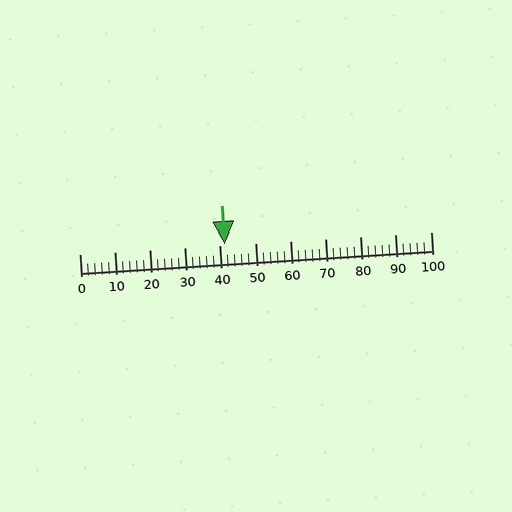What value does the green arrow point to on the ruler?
The green arrow points to approximately 41.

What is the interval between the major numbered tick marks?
The major tick marks are spaced 10 units apart.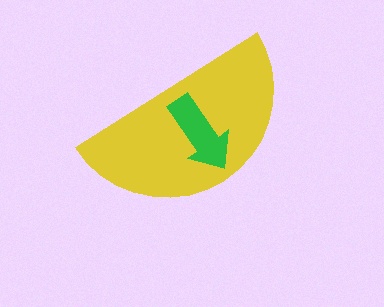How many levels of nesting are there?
2.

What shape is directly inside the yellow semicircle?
The green arrow.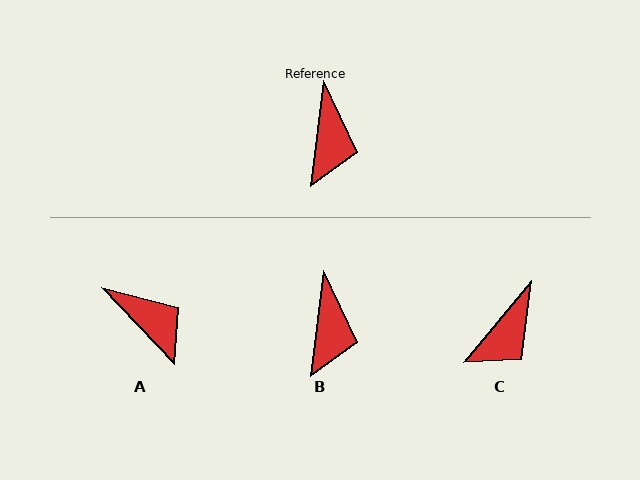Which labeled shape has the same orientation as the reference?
B.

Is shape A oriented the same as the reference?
No, it is off by about 50 degrees.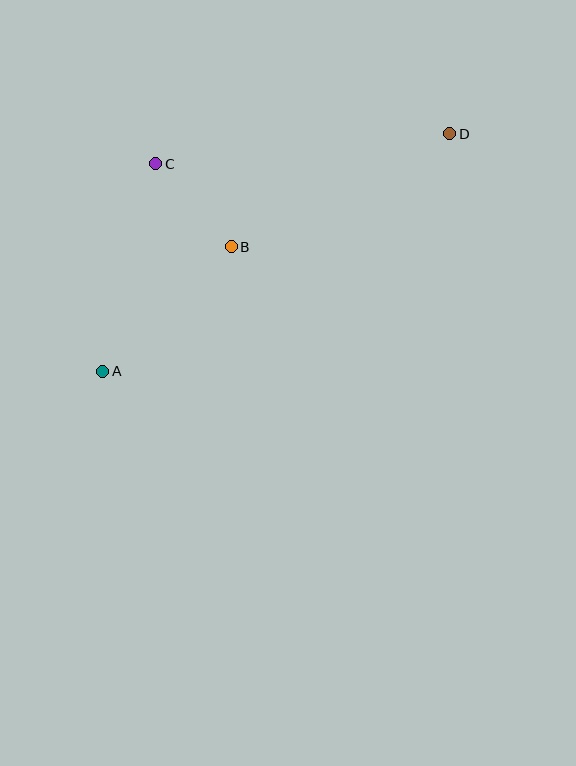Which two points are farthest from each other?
Points A and D are farthest from each other.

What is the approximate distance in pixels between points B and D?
The distance between B and D is approximately 246 pixels.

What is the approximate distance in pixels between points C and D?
The distance between C and D is approximately 296 pixels.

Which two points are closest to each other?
Points B and C are closest to each other.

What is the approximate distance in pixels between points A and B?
The distance between A and B is approximately 179 pixels.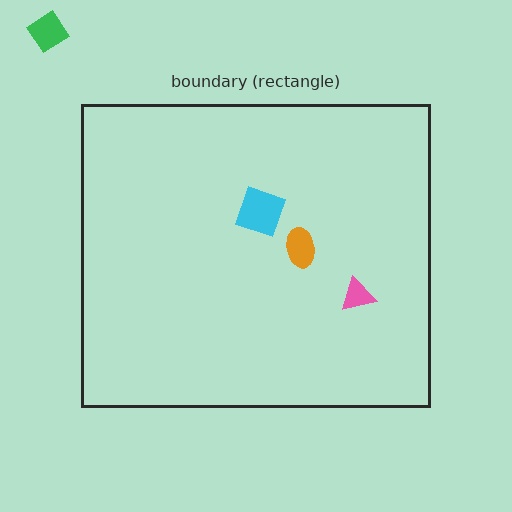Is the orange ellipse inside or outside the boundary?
Inside.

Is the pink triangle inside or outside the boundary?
Inside.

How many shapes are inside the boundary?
3 inside, 1 outside.